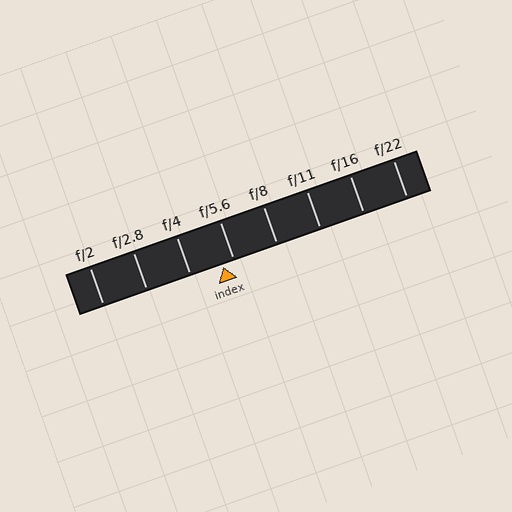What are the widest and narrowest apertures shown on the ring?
The widest aperture shown is f/2 and the narrowest is f/22.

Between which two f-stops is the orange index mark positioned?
The index mark is between f/4 and f/5.6.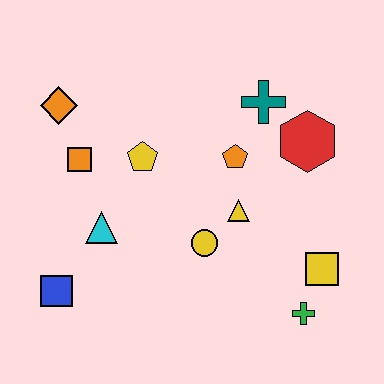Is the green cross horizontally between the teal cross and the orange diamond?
No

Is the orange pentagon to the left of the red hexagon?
Yes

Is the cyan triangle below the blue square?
No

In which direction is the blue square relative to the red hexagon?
The blue square is to the left of the red hexagon.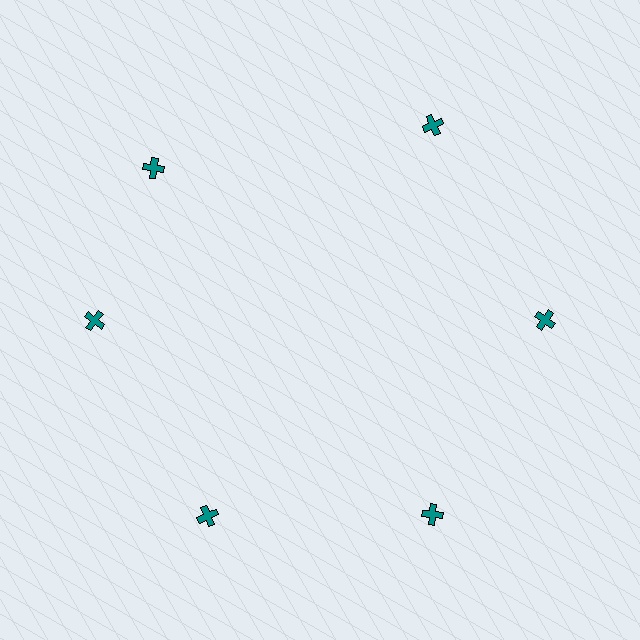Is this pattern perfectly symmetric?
No. The 6 teal crosses are arranged in a ring, but one element near the 11 o'clock position is rotated out of alignment along the ring, breaking the 6-fold rotational symmetry.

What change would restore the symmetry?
The symmetry would be restored by rotating it back into even spacing with its neighbors so that all 6 crosses sit at equal angles and equal distance from the center.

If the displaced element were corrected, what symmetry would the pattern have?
It would have 6-fold rotational symmetry — the pattern would map onto itself every 60 degrees.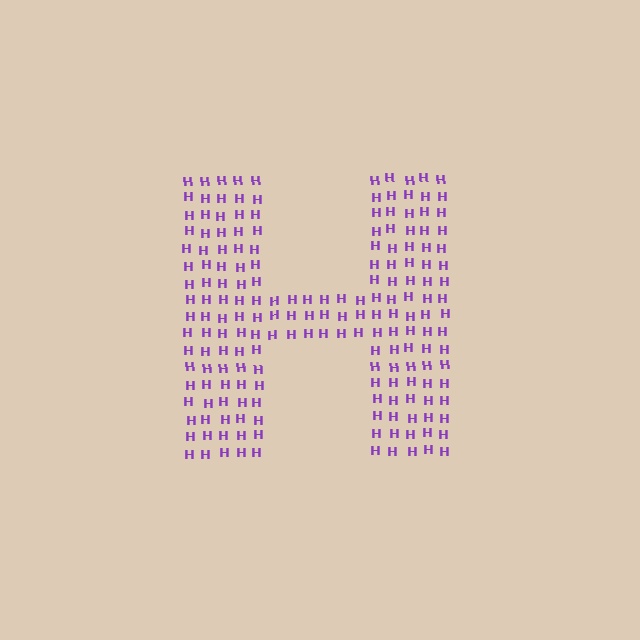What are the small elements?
The small elements are letter H's.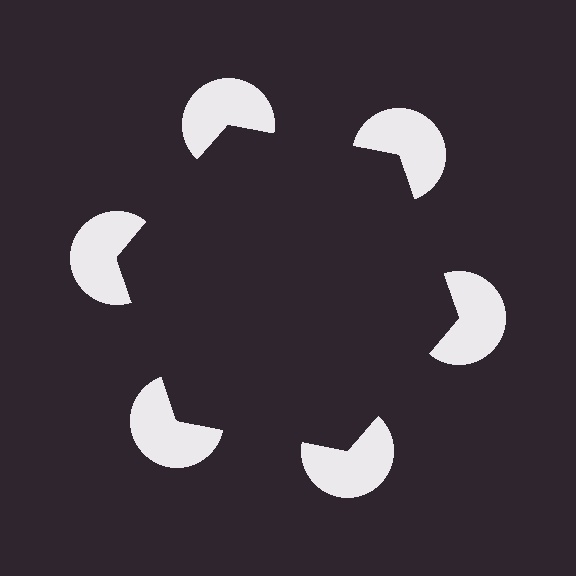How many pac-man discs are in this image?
There are 6 — one at each vertex of the illusory hexagon.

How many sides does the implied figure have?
6 sides.